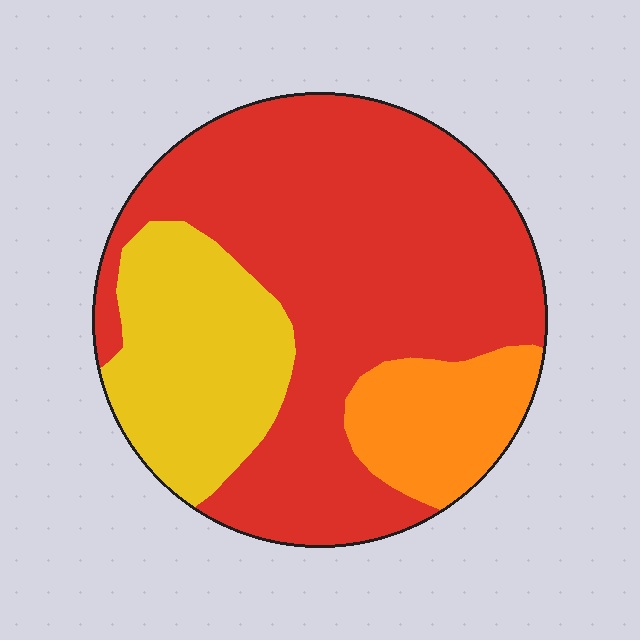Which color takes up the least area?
Orange, at roughly 15%.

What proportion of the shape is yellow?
Yellow covers around 25% of the shape.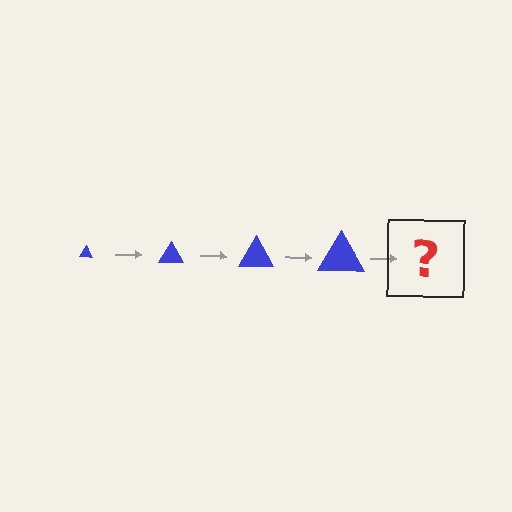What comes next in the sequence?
The next element should be a blue triangle, larger than the previous one.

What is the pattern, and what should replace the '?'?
The pattern is that the triangle gets progressively larger each step. The '?' should be a blue triangle, larger than the previous one.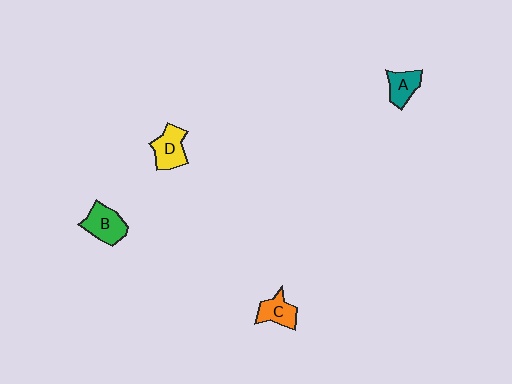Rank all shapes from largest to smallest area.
From largest to smallest: B (green), D (yellow), C (orange), A (teal).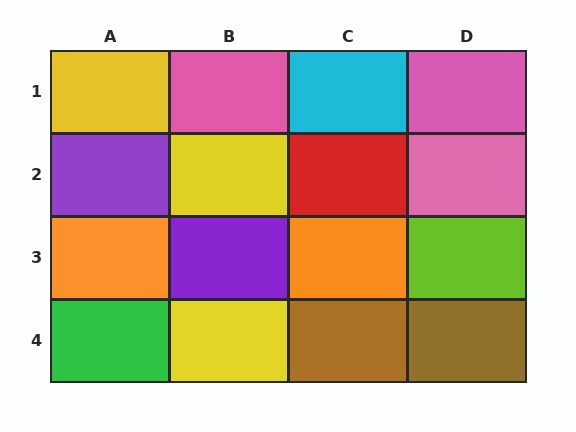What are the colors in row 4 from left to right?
Green, yellow, brown, brown.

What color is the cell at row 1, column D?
Pink.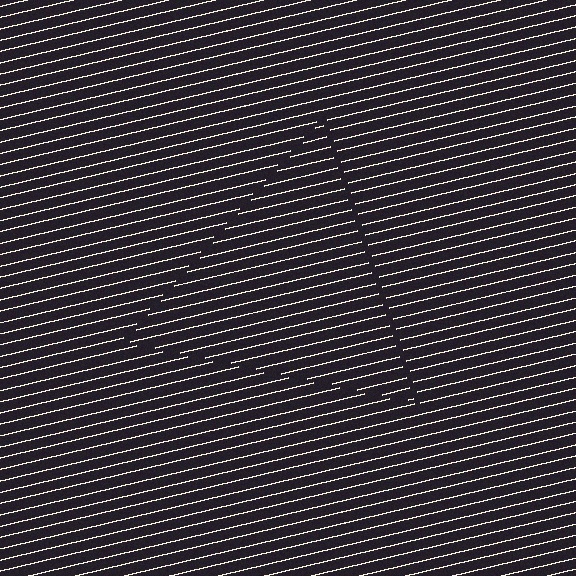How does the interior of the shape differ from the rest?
The interior of the shape contains the same grating, shifted by half a period — the contour is defined by the phase discontinuity where line-ends from the inner and outer gratings abut.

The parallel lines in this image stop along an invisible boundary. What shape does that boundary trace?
An illusory triangle. The interior of the shape contains the same grating, shifted by half a period — the contour is defined by the phase discontinuity where line-ends from the inner and outer gratings abut.